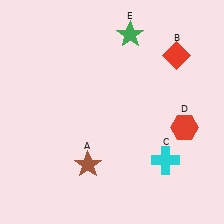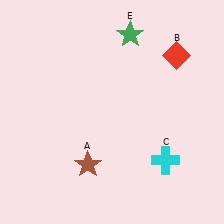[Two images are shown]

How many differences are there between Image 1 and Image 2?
There is 1 difference between the two images.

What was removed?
The red hexagon (D) was removed in Image 2.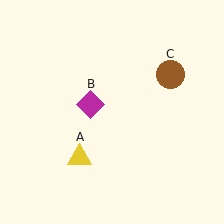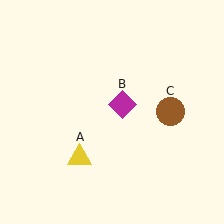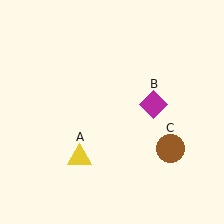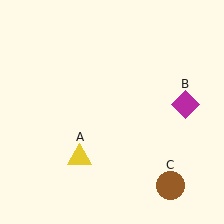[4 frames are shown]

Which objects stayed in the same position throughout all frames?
Yellow triangle (object A) remained stationary.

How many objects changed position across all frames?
2 objects changed position: magenta diamond (object B), brown circle (object C).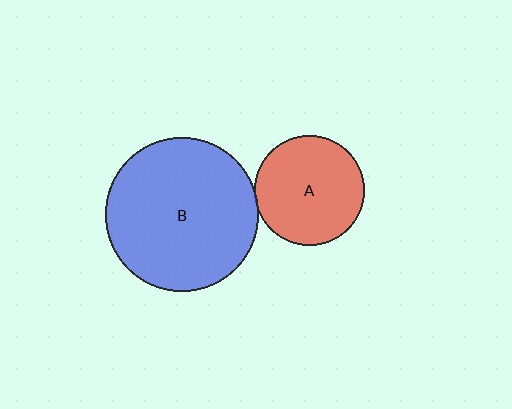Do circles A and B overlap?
Yes.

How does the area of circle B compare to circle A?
Approximately 1.9 times.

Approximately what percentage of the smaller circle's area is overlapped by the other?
Approximately 5%.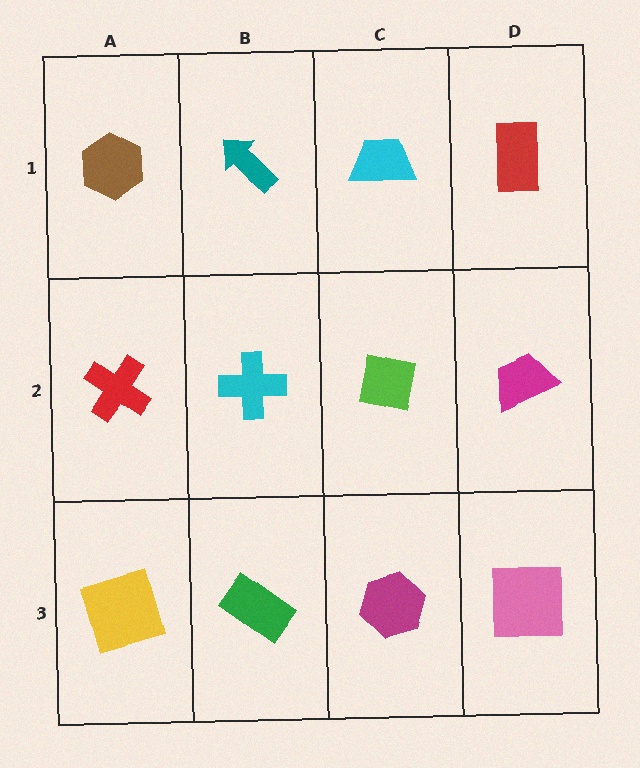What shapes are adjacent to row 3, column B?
A cyan cross (row 2, column B), a yellow square (row 3, column A), a magenta hexagon (row 3, column C).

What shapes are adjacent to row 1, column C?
A lime square (row 2, column C), a teal arrow (row 1, column B), a red rectangle (row 1, column D).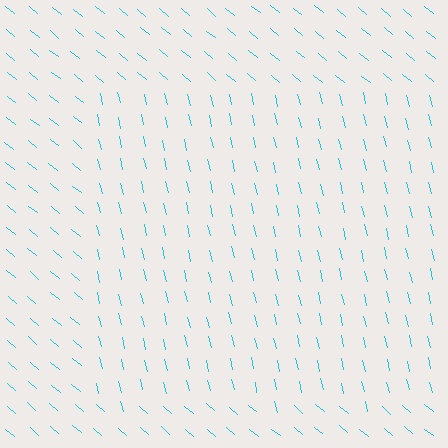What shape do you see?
I see a rectangle.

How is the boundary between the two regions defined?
The boundary is defined purely by a change in line orientation (approximately 37 degrees difference). All lines are the same color and thickness.